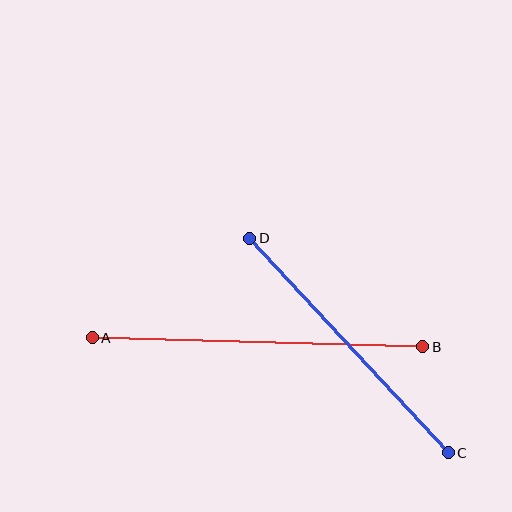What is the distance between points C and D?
The distance is approximately 292 pixels.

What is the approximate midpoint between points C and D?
The midpoint is at approximately (349, 345) pixels.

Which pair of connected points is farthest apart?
Points A and B are farthest apart.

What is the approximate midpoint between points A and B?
The midpoint is at approximately (258, 342) pixels.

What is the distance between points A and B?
The distance is approximately 331 pixels.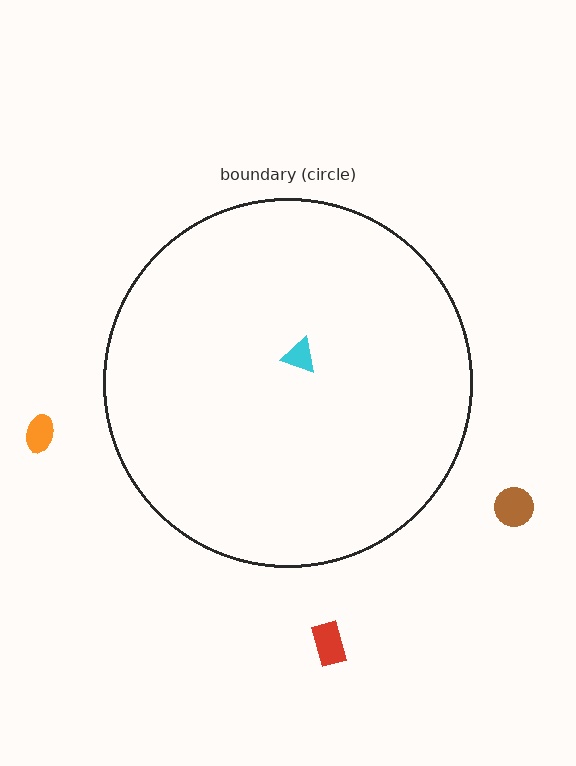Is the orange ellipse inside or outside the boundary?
Outside.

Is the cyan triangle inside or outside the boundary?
Inside.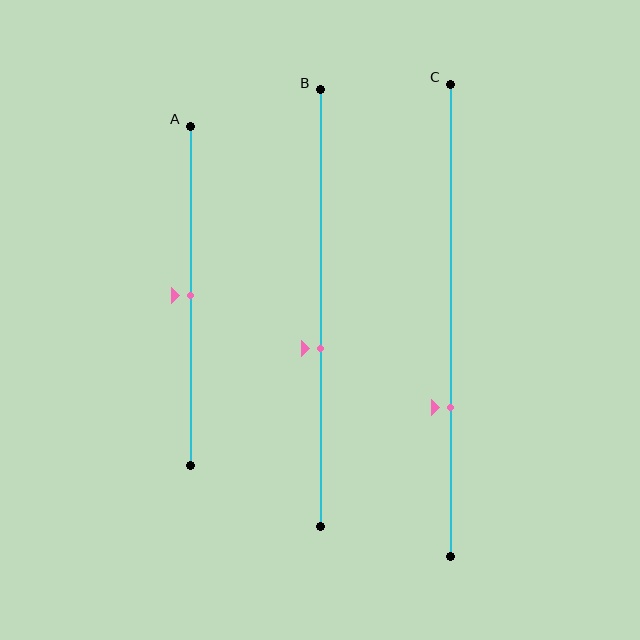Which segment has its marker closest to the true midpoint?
Segment A has its marker closest to the true midpoint.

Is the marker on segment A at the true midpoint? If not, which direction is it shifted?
Yes, the marker on segment A is at the true midpoint.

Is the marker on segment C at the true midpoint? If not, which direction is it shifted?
No, the marker on segment C is shifted downward by about 18% of the segment length.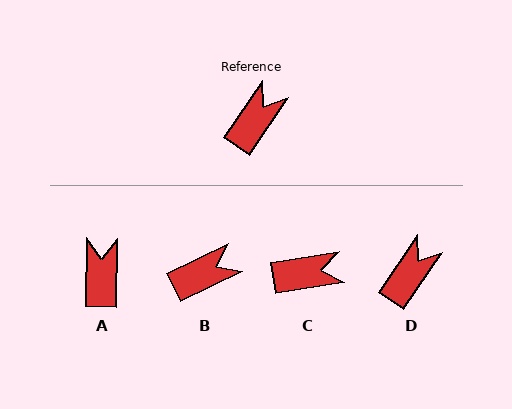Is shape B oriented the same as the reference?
No, it is off by about 30 degrees.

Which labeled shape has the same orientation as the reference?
D.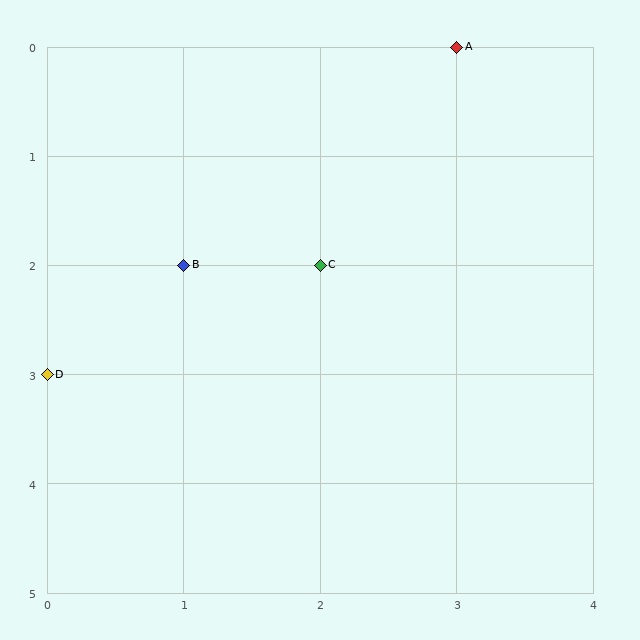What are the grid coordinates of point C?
Point C is at grid coordinates (2, 2).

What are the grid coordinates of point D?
Point D is at grid coordinates (0, 3).